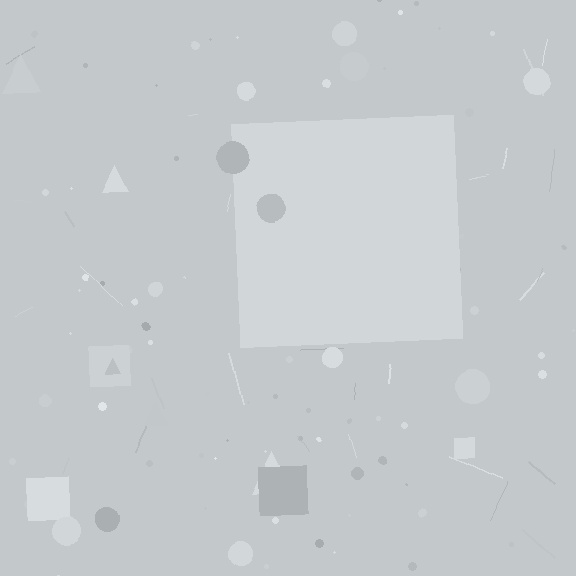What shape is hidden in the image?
A square is hidden in the image.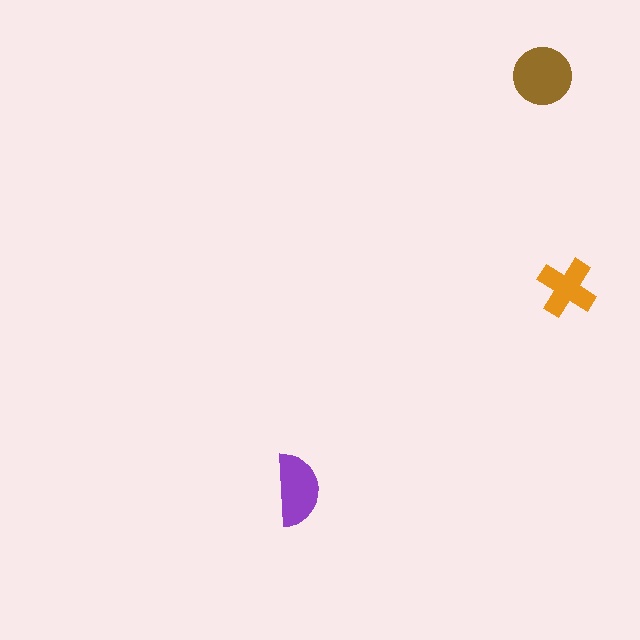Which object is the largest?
The brown circle.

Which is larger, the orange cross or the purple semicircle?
The purple semicircle.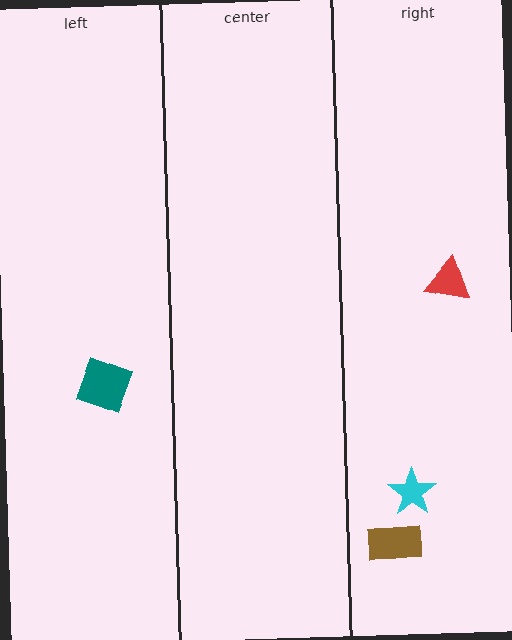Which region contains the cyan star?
The right region.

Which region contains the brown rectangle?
The right region.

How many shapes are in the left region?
1.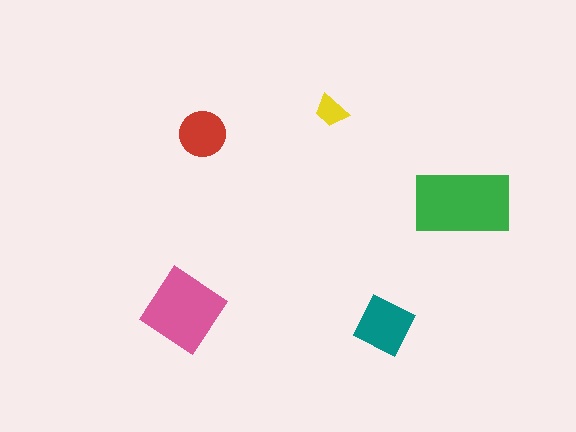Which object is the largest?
The green rectangle.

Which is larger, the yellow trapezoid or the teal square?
The teal square.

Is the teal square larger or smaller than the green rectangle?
Smaller.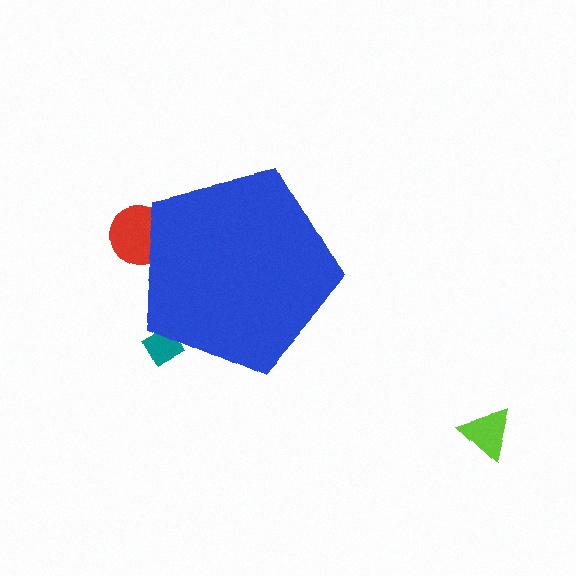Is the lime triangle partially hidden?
No, the lime triangle is fully visible.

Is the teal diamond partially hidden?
Yes, the teal diamond is partially hidden behind the blue pentagon.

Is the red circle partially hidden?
Yes, the red circle is partially hidden behind the blue pentagon.